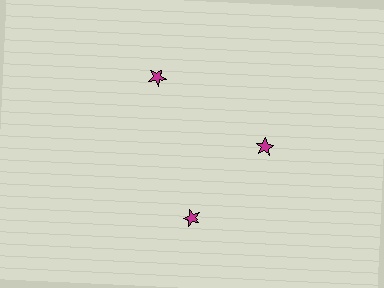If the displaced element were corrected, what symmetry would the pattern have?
It would have 3-fold rotational symmetry — the pattern would map onto itself every 120 degrees.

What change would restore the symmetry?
The symmetry would be restored by rotating it back into even spacing with its neighbors so that all 3 stars sit at equal angles and equal distance from the center.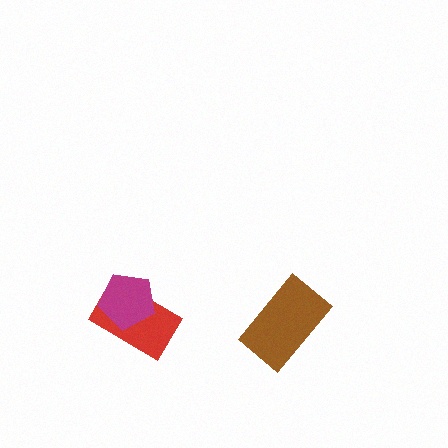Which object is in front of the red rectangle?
The magenta pentagon is in front of the red rectangle.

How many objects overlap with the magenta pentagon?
1 object overlaps with the magenta pentagon.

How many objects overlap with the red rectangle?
1 object overlaps with the red rectangle.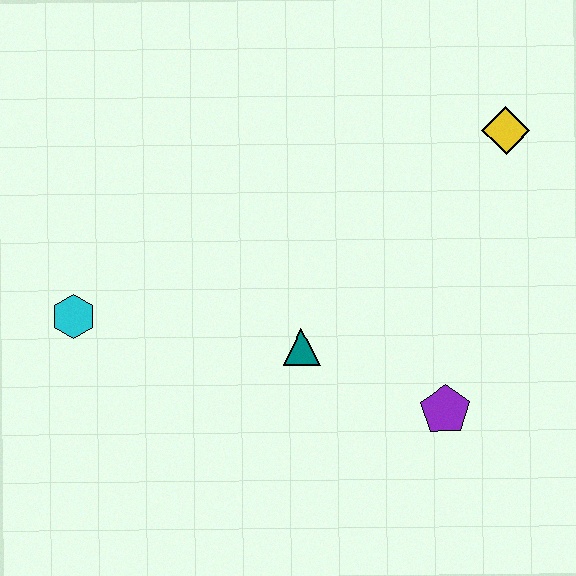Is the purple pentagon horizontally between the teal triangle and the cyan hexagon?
No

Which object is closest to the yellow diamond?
The purple pentagon is closest to the yellow diamond.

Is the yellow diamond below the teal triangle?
No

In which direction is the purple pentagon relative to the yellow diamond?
The purple pentagon is below the yellow diamond.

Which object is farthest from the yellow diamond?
The cyan hexagon is farthest from the yellow diamond.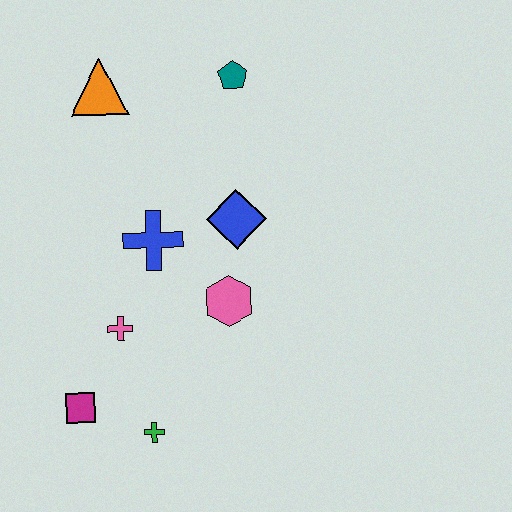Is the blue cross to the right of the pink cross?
Yes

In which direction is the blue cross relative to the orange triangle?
The blue cross is below the orange triangle.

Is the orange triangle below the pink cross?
No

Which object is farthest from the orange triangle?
The green cross is farthest from the orange triangle.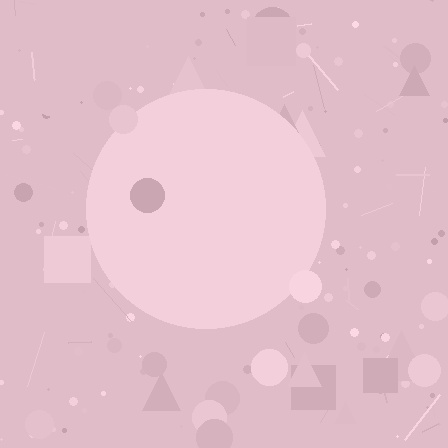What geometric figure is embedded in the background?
A circle is embedded in the background.